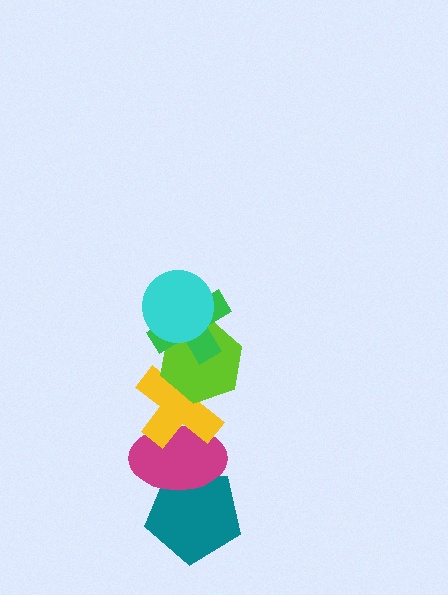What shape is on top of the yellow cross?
The lime hexagon is on top of the yellow cross.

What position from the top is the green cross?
The green cross is 2nd from the top.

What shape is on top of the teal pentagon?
The magenta ellipse is on top of the teal pentagon.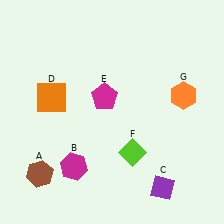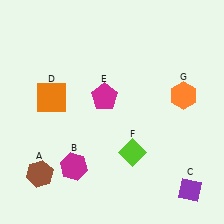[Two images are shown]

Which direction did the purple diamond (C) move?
The purple diamond (C) moved right.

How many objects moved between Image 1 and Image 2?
1 object moved between the two images.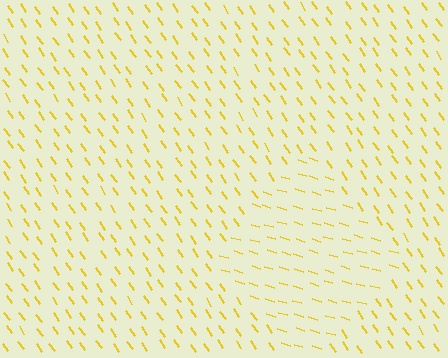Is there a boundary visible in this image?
Yes, there is a texture boundary formed by a change in line orientation.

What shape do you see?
I see a diamond.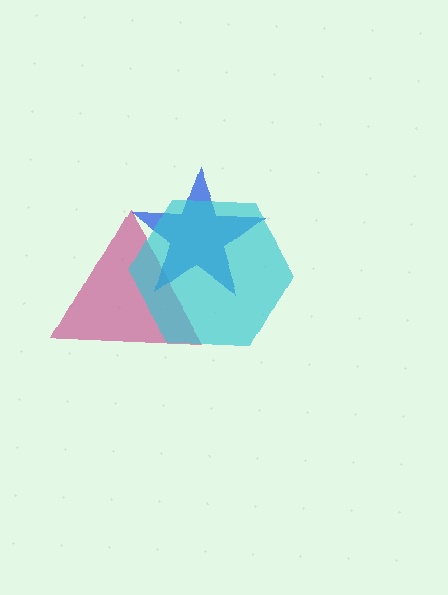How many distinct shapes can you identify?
There are 3 distinct shapes: a magenta triangle, a blue star, a cyan hexagon.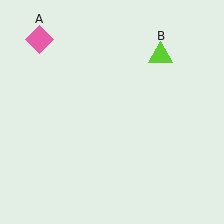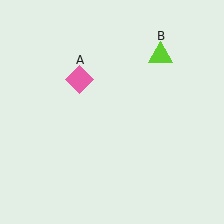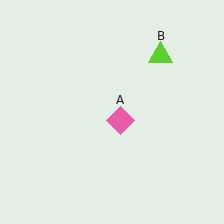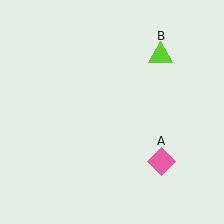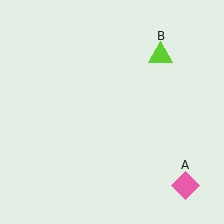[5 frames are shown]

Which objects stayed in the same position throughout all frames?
Lime triangle (object B) remained stationary.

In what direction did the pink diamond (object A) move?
The pink diamond (object A) moved down and to the right.